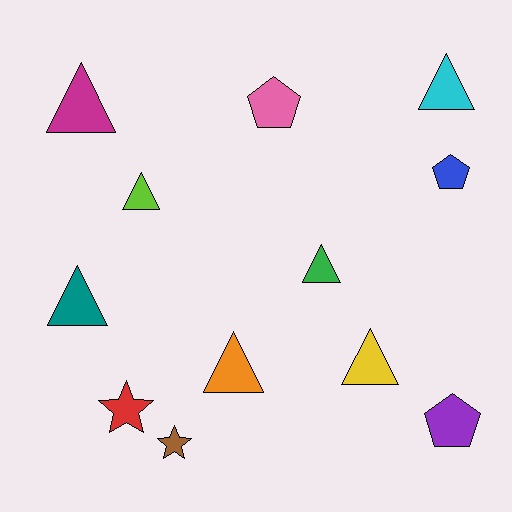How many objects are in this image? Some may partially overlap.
There are 12 objects.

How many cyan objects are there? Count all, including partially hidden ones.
There is 1 cyan object.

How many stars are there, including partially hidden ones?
There are 2 stars.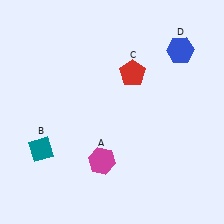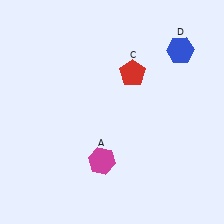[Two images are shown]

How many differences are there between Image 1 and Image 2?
There is 1 difference between the two images.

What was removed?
The teal diamond (B) was removed in Image 2.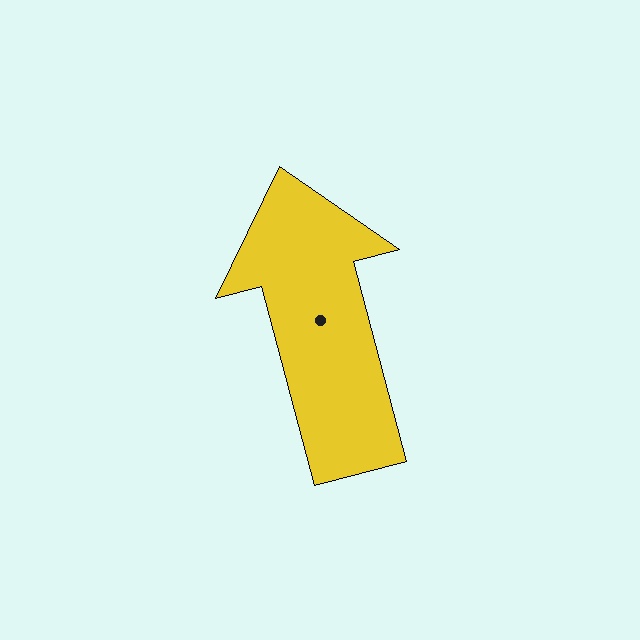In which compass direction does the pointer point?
North.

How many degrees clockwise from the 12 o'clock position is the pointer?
Approximately 345 degrees.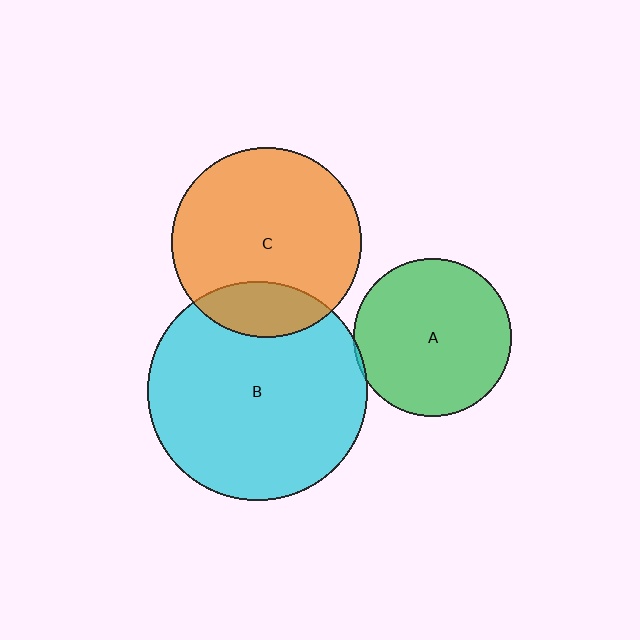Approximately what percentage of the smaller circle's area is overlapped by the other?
Approximately 5%.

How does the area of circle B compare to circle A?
Approximately 1.9 times.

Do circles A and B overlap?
Yes.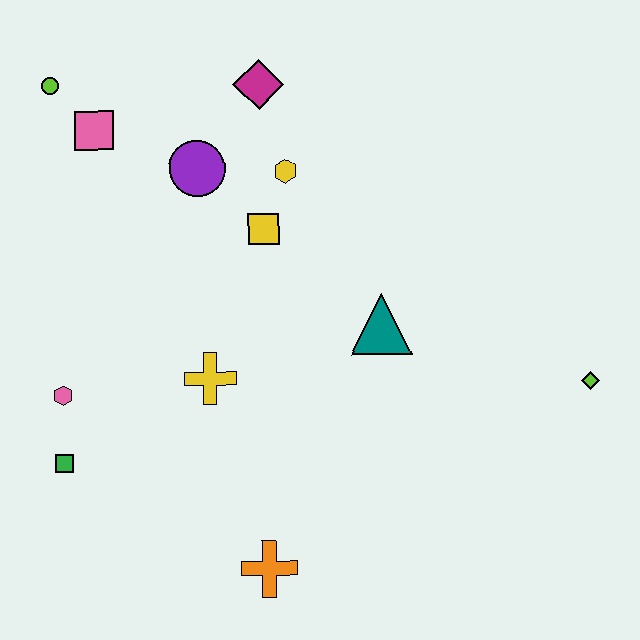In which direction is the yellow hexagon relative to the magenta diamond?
The yellow hexagon is below the magenta diamond.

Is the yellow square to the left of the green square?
No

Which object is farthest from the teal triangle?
The lime circle is farthest from the teal triangle.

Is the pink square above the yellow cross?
Yes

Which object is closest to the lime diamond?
The teal triangle is closest to the lime diamond.